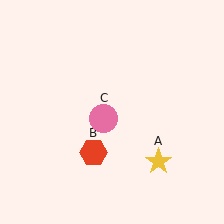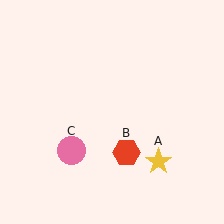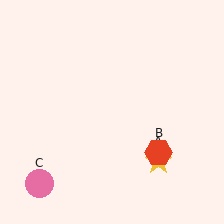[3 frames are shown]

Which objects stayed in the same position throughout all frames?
Yellow star (object A) remained stationary.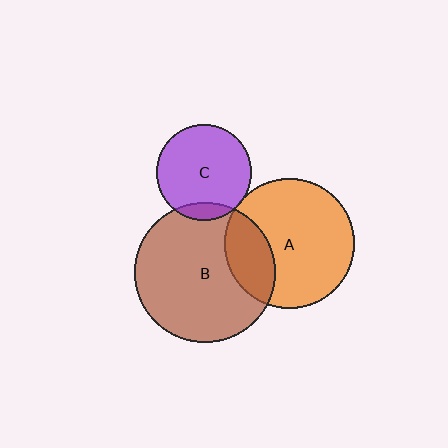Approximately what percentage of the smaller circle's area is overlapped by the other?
Approximately 10%.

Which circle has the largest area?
Circle B (brown).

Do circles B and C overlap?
Yes.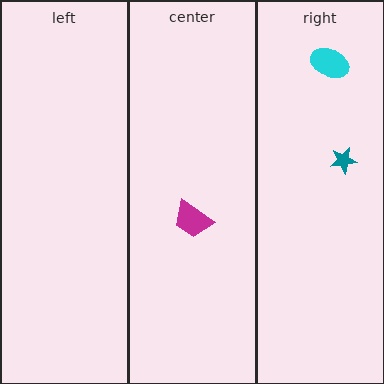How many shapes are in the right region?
2.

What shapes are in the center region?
The magenta trapezoid.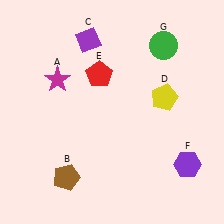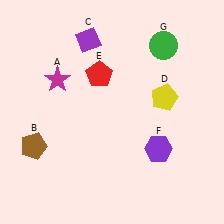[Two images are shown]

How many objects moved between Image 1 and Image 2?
2 objects moved between the two images.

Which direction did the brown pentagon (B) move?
The brown pentagon (B) moved left.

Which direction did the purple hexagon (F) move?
The purple hexagon (F) moved left.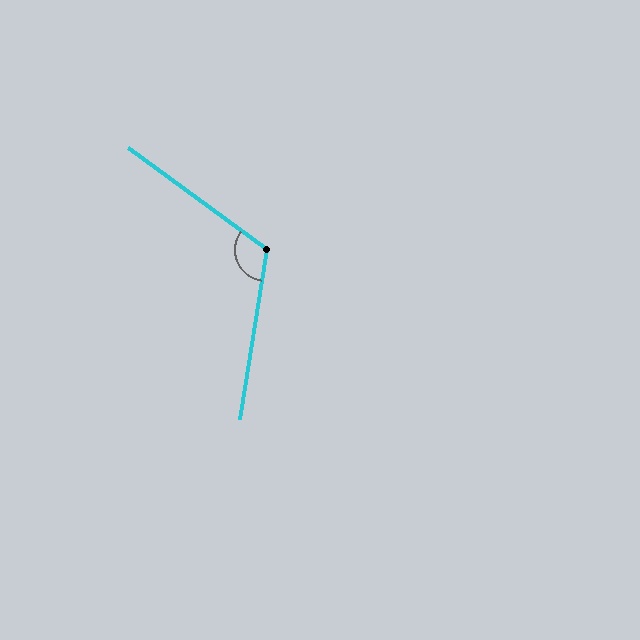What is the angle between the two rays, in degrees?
Approximately 117 degrees.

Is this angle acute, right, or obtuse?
It is obtuse.